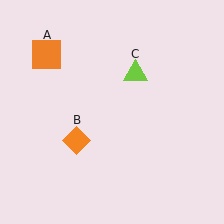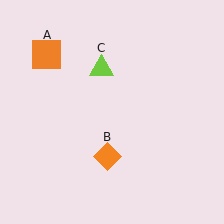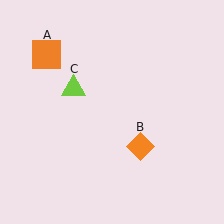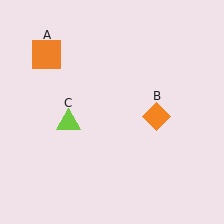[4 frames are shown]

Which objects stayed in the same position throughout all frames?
Orange square (object A) remained stationary.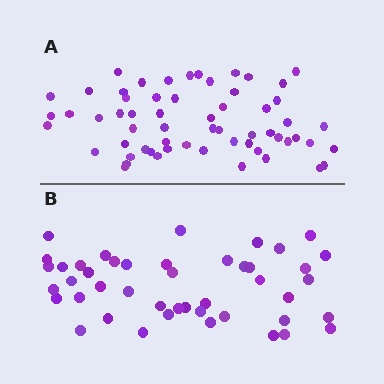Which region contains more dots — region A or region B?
Region A (the top region) has more dots.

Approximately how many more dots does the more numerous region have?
Region A has approximately 15 more dots than region B.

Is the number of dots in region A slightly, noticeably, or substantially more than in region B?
Region A has noticeably more, but not dramatically so. The ratio is roughly 1.3 to 1.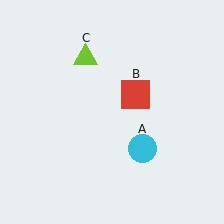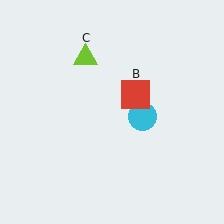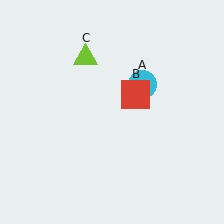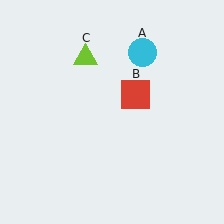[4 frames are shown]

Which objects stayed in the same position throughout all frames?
Red square (object B) and lime triangle (object C) remained stationary.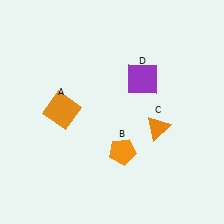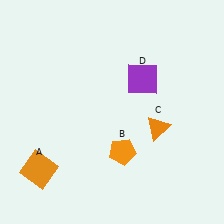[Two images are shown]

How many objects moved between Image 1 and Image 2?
1 object moved between the two images.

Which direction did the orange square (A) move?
The orange square (A) moved down.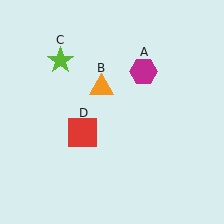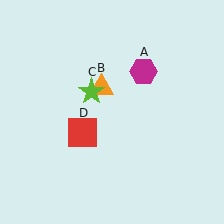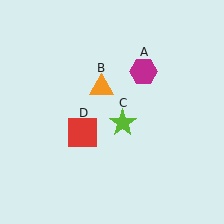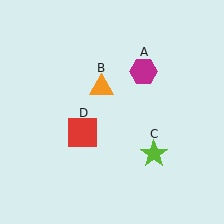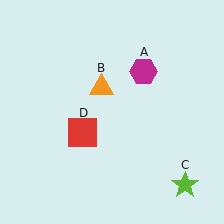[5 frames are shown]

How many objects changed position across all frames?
1 object changed position: lime star (object C).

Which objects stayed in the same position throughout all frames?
Magenta hexagon (object A) and orange triangle (object B) and red square (object D) remained stationary.